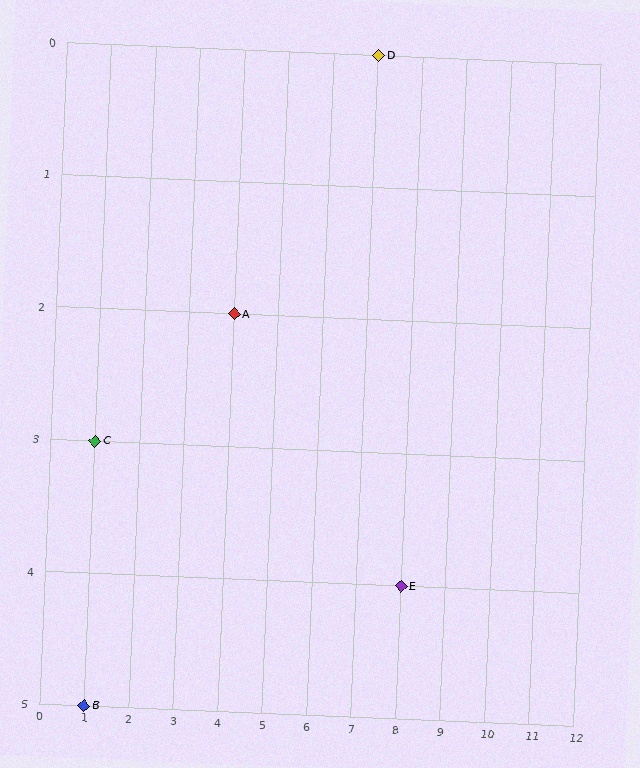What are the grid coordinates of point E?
Point E is at grid coordinates (8, 4).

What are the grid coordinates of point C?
Point C is at grid coordinates (1, 3).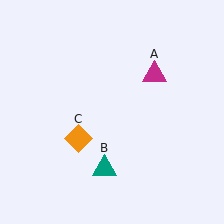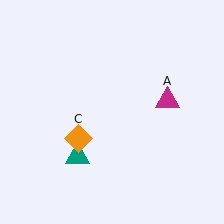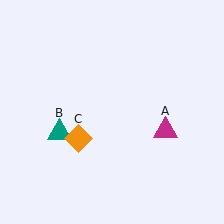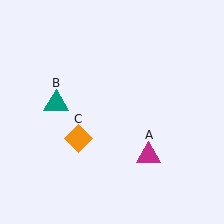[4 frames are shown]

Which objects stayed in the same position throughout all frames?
Orange diamond (object C) remained stationary.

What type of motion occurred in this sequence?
The magenta triangle (object A), teal triangle (object B) rotated clockwise around the center of the scene.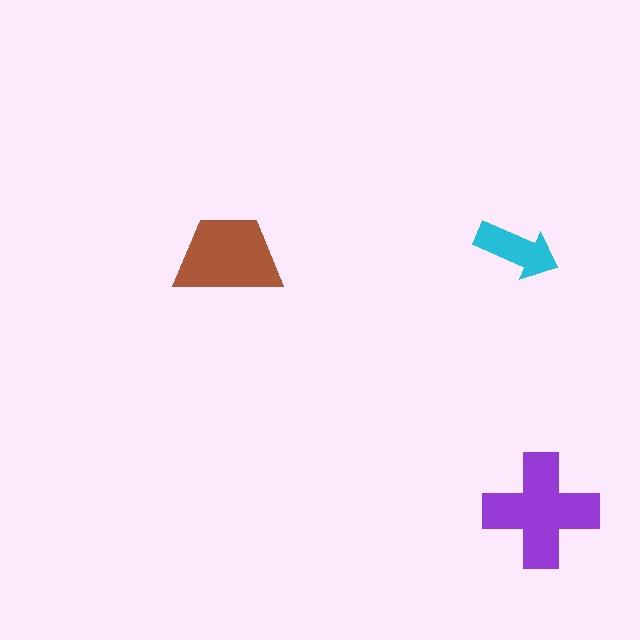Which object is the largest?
The purple cross.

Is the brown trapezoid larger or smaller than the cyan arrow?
Larger.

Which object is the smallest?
The cyan arrow.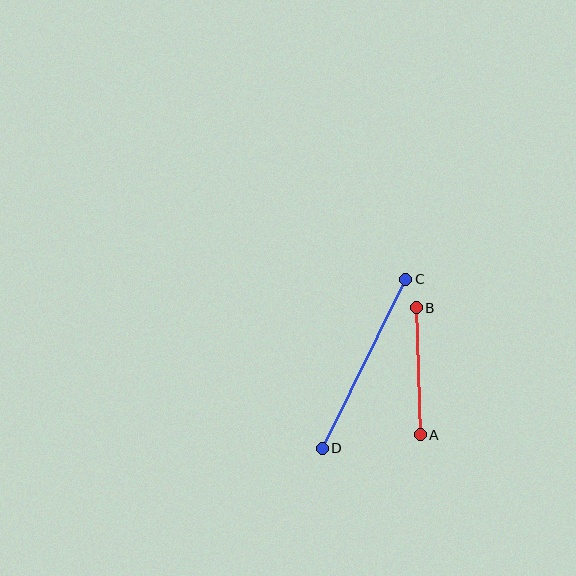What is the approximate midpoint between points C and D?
The midpoint is at approximately (364, 364) pixels.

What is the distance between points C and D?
The distance is approximately 189 pixels.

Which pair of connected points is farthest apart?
Points C and D are farthest apart.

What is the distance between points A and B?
The distance is approximately 127 pixels.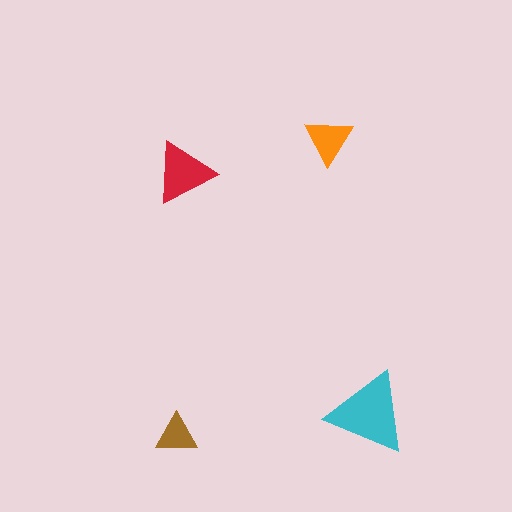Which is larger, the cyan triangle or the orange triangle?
The cyan one.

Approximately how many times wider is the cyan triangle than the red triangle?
About 1.5 times wider.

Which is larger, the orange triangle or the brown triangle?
The orange one.